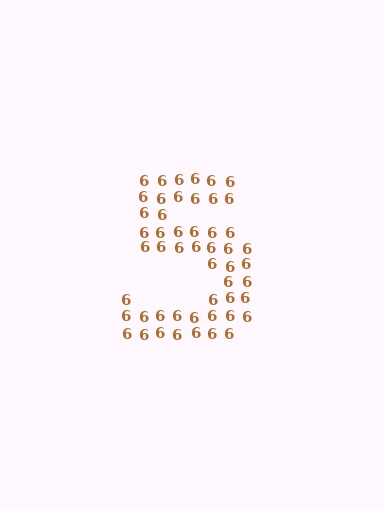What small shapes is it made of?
It is made of small digit 6's.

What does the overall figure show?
The overall figure shows the digit 5.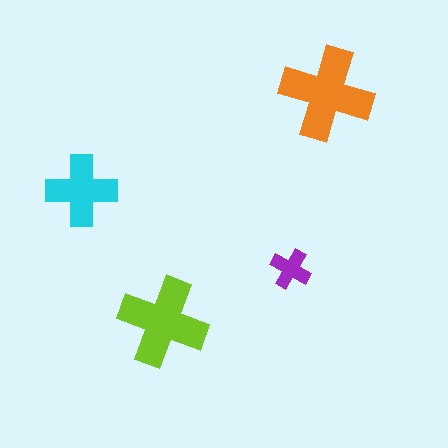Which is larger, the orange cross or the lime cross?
The orange one.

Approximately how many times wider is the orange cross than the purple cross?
About 2.5 times wider.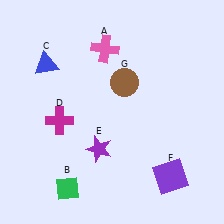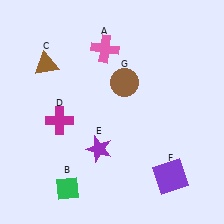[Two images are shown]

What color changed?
The triangle (C) changed from blue in Image 1 to brown in Image 2.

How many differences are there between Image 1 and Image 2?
There is 1 difference between the two images.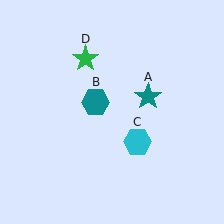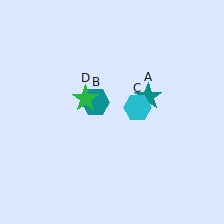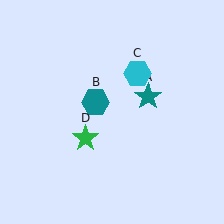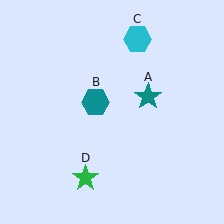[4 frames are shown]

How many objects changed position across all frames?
2 objects changed position: cyan hexagon (object C), green star (object D).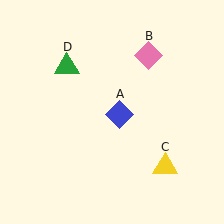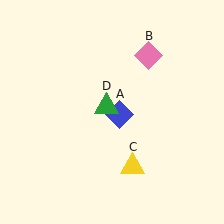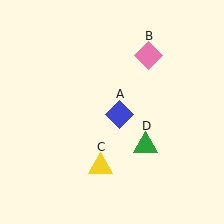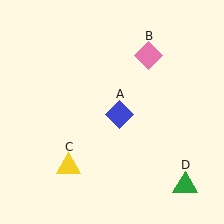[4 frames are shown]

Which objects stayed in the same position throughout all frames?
Blue diamond (object A) and pink diamond (object B) remained stationary.